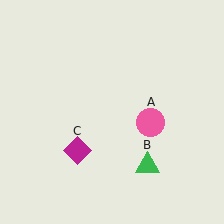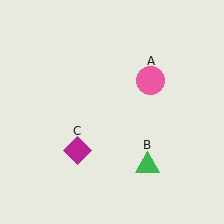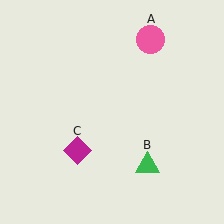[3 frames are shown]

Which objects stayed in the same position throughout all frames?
Green triangle (object B) and magenta diamond (object C) remained stationary.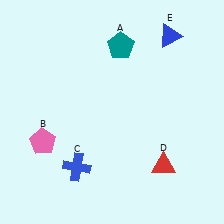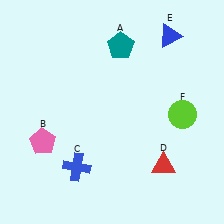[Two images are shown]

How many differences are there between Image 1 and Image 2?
There is 1 difference between the two images.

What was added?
A lime circle (F) was added in Image 2.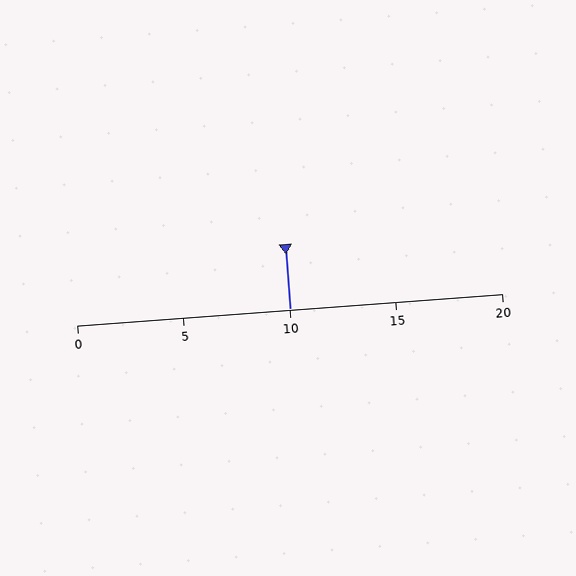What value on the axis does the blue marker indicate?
The marker indicates approximately 10.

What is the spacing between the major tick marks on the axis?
The major ticks are spaced 5 apart.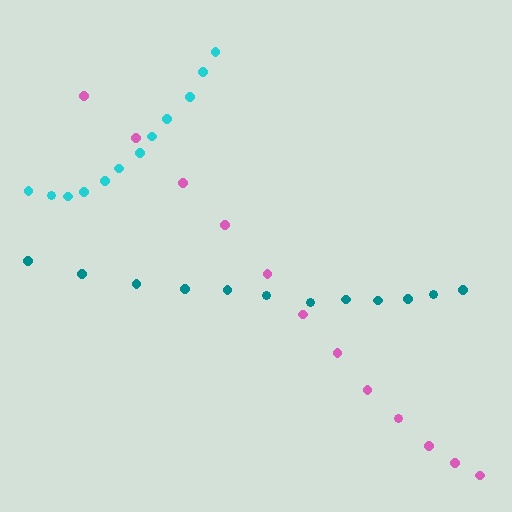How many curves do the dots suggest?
There are 3 distinct paths.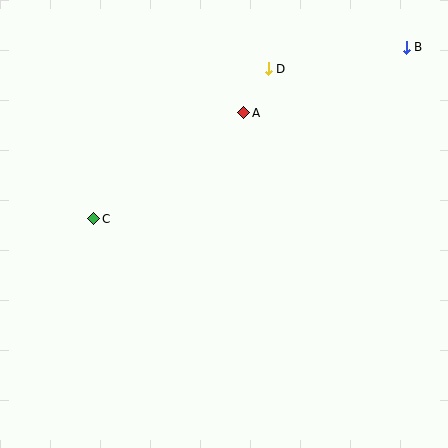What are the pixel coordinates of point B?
Point B is at (406, 47).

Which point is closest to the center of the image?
Point A at (244, 113) is closest to the center.